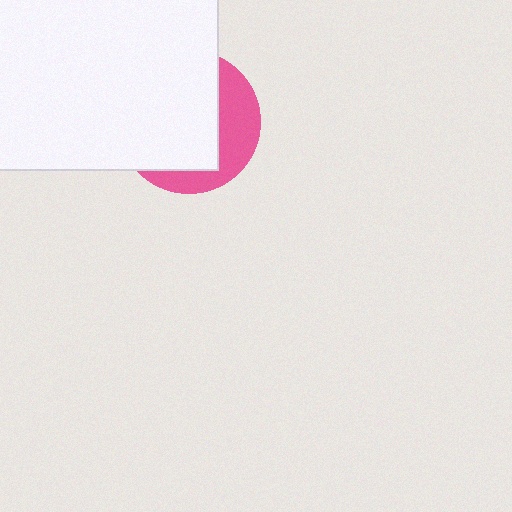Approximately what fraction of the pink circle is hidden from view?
Roughly 67% of the pink circle is hidden behind the white square.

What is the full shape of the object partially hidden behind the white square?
The partially hidden object is a pink circle.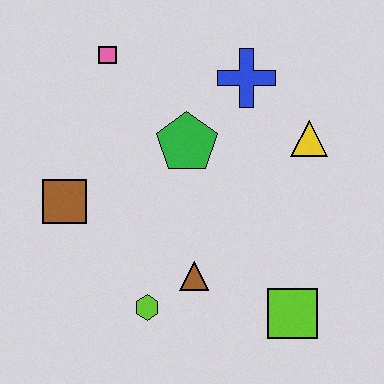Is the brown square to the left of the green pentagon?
Yes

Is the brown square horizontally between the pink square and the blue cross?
No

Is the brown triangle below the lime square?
No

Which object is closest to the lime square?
The brown triangle is closest to the lime square.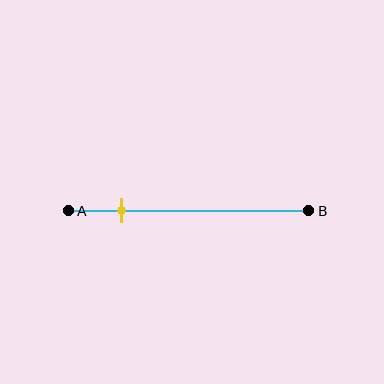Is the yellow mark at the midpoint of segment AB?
No, the mark is at about 20% from A, not at the 50% midpoint.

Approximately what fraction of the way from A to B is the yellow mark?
The yellow mark is approximately 20% of the way from A to B.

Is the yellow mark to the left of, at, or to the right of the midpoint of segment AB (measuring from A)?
The yellow mark is to the left of the midpoint of segment AB.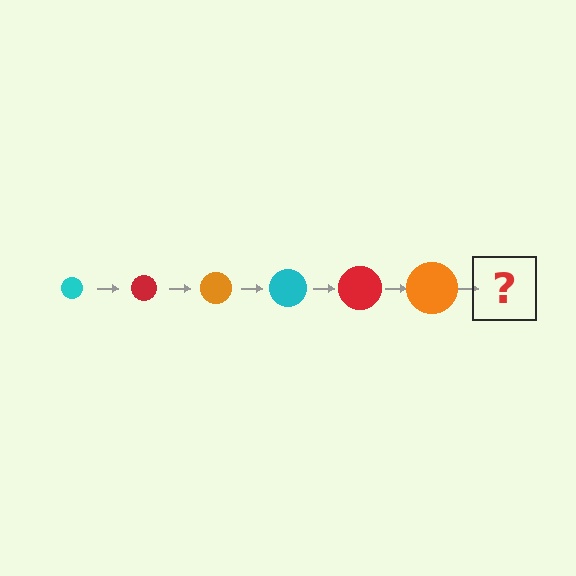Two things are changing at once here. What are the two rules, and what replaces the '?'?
The two rules are that the circle grows larger each step and the color cycles through cyan, red, and orange. The '?' should be a cyan circle, larger than the previous one.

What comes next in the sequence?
The next element should be a cyan circle, larger than the previous one.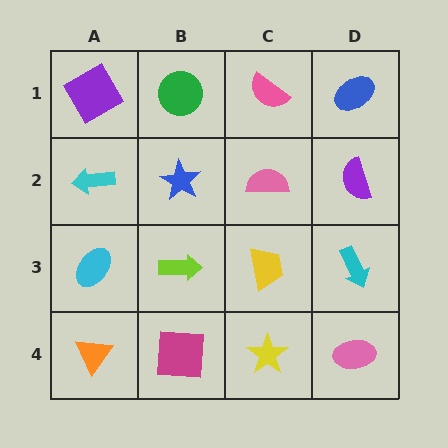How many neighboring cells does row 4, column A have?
2.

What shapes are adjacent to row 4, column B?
A lime arrow (row 3, column B), an orange triangle (row 4, column A), a yellow star (row 4, column C).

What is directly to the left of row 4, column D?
A yellow star.